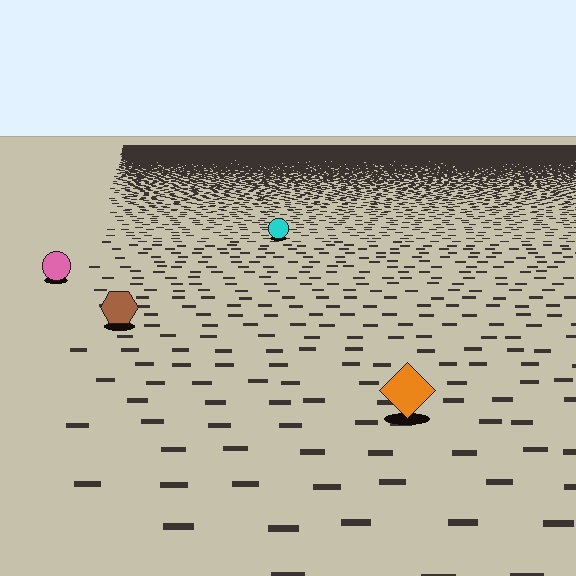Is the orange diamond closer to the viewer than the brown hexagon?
Yes. The orange diamond is closer — you can tell from the texture gradient: the ground texture is coarser near it.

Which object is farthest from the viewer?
The cyan circle is farthest from the viewer. It appears smaller and the ground texture around it is denser.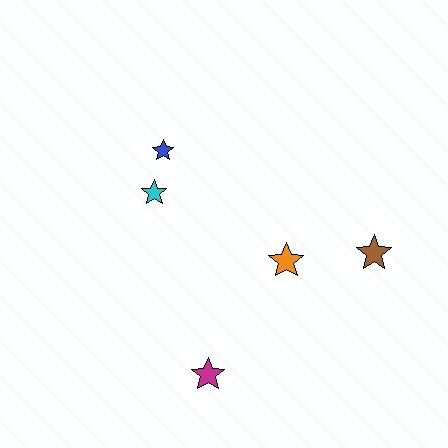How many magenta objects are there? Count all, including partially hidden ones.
There is 1 magenta object.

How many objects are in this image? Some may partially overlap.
There are 5 objects.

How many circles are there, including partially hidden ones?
There are no circles.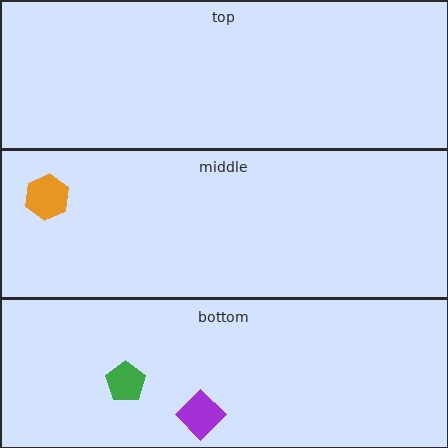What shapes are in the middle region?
The orange hexagon.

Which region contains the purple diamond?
The bottom region.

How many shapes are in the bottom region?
2.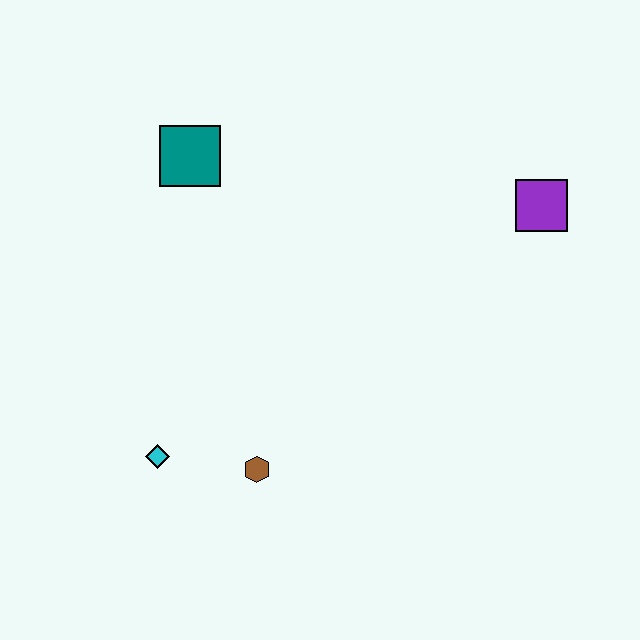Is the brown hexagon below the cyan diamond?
Yes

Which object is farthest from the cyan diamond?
The purple square is farthest from the cyan diamond.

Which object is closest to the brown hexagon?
The cyan diamond is closest to the brown hexagon.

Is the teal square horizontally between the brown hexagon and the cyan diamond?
Yes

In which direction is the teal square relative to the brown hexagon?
The teal square is above the brown hexagon.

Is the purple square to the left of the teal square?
No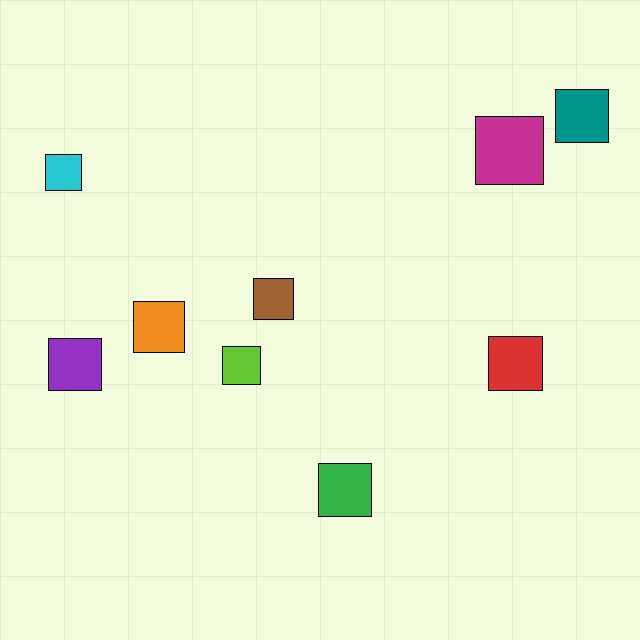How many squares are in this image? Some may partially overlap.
There are 9 squares.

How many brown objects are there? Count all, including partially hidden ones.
There is 1 brown object.